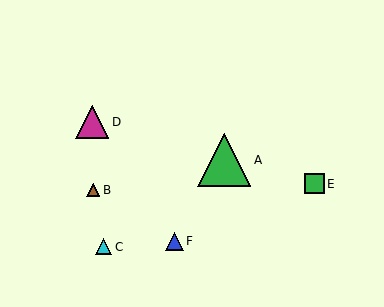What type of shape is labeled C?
Shape C is a cyan triangle.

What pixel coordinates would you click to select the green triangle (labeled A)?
Click at (224, 160) to select the green triangle A.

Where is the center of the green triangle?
The center of the green triangle is at (224, 160).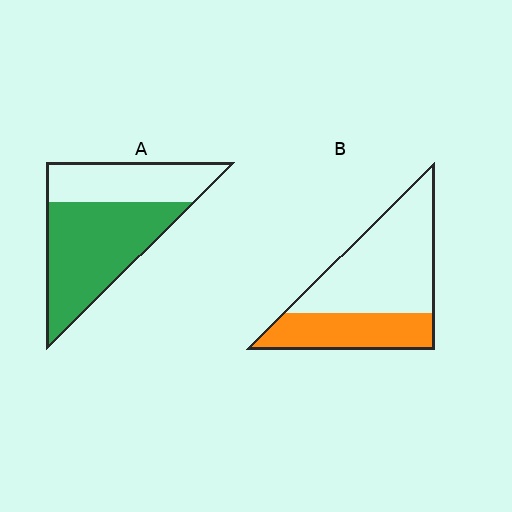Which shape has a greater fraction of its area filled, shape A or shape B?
Shape A.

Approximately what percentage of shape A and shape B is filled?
A is approximately 60% and B is approximately 35%.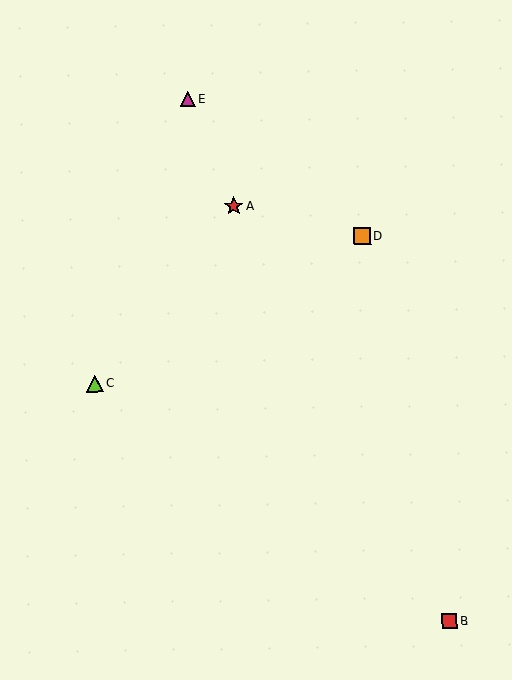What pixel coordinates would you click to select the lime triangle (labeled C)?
Click at (94, 384) to select the lime triangle C.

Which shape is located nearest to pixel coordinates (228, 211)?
The red star (labeled A) at (233, 206) is nearest to that location.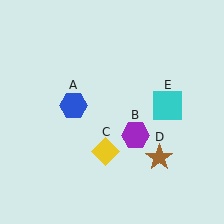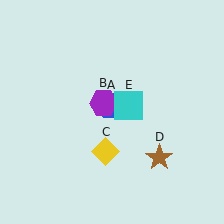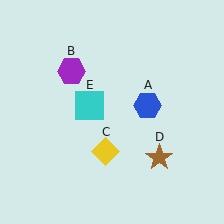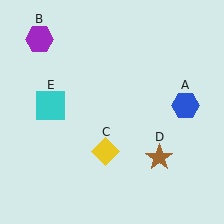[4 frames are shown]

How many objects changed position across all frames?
3 objects changed position: blue hexagon (object A), purple hexagon (object B), cyan square (object E).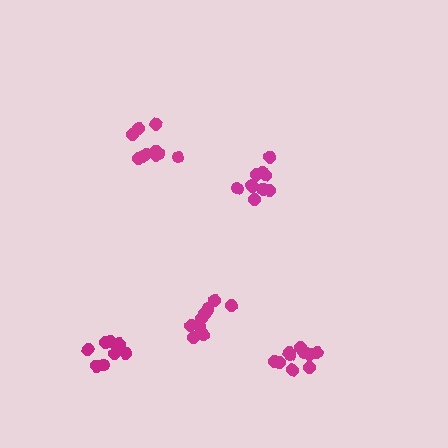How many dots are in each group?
Group 1: 10 dots, Group 2: 11 dots, Group 3: 9 dots, Group 4: 9 dots, Group 5: 10 dots (49 total).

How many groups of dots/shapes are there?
There are 5 groups.